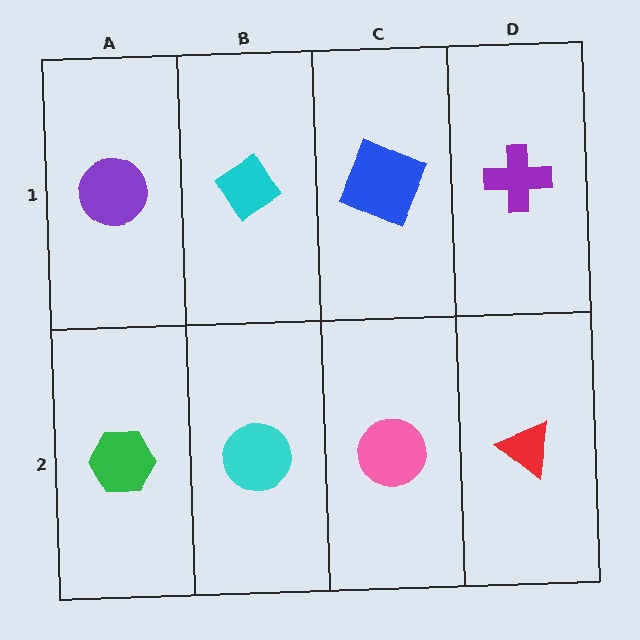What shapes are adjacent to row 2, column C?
A blue square (row 1, column C), a cyan circle (row 2, column B), a red triangle (row 2, column D).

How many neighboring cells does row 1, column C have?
3.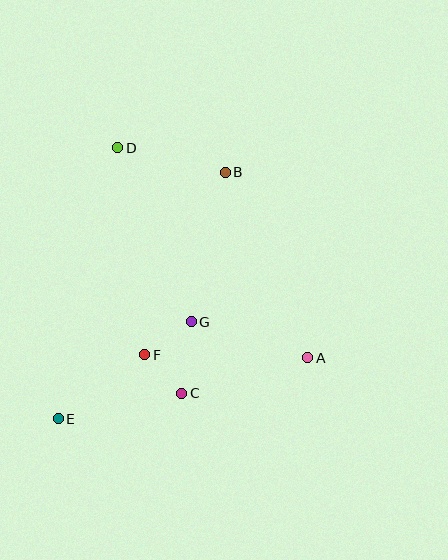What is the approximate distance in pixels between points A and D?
The distance between A and D is approximately 284 pixels.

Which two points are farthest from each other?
Points B and E are farthest from each other.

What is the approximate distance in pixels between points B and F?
The distance between B and F is approximately 199 pixels.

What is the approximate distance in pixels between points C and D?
The distance between C and D is approximately 254 pixels.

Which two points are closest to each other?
Points C and F are closest to each other.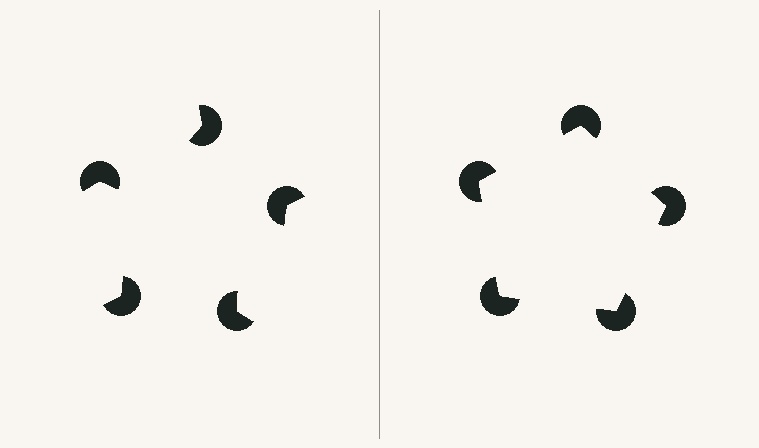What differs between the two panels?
The pac-man discs are positioned identically on both sides; only the wedge orientations differ. On the right they align to a pentagon; on the left they are misaligned.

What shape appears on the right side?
An illusory pentagon.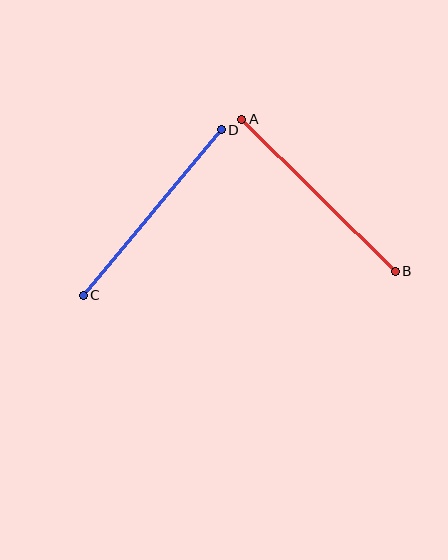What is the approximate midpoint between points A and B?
The midpoint is at approximately (318, 195) pixels.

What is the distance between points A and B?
The distance is approximately 216 pixels.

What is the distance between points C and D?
The distance is approximately 216 pixels.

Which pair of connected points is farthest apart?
Points A and B are farthest apart.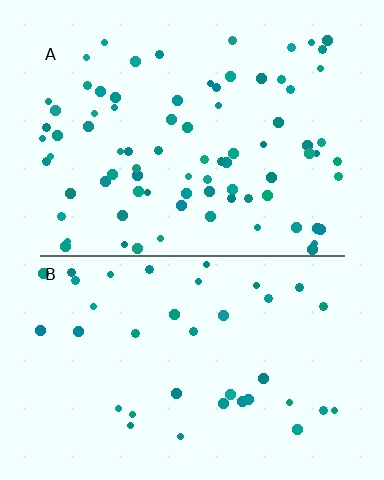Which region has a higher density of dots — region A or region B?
A (the top).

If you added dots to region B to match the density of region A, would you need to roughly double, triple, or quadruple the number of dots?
Approximately double.